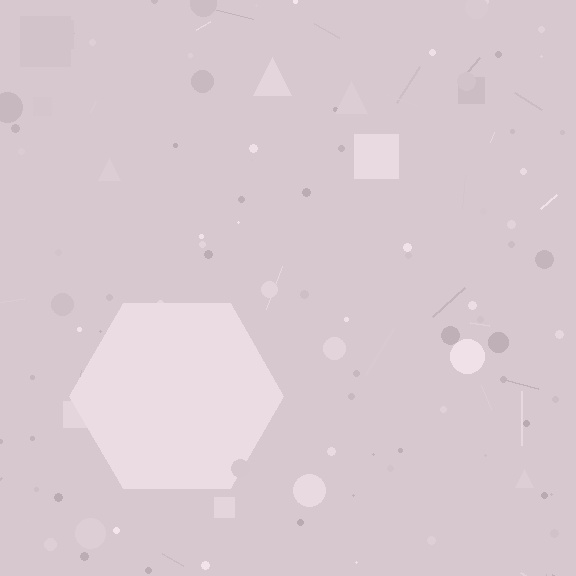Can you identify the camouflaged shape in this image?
The camouflaged shape is a hexagon.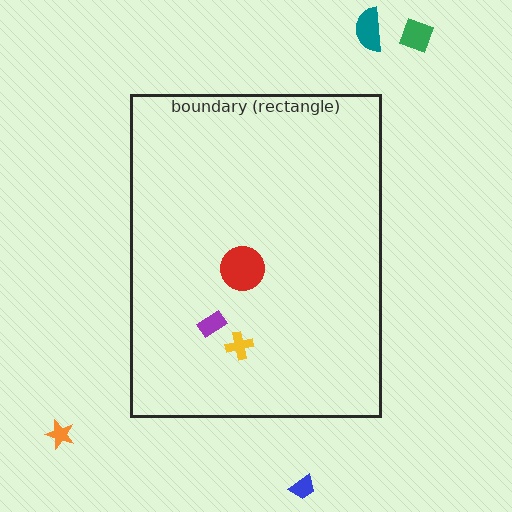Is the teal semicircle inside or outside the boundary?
Outside.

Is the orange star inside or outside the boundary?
Outside.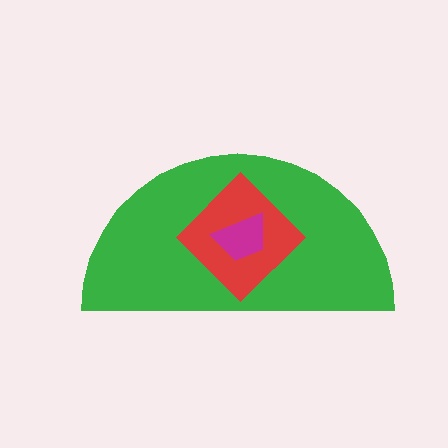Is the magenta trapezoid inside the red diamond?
Yes.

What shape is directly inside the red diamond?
The magenta trapezoid.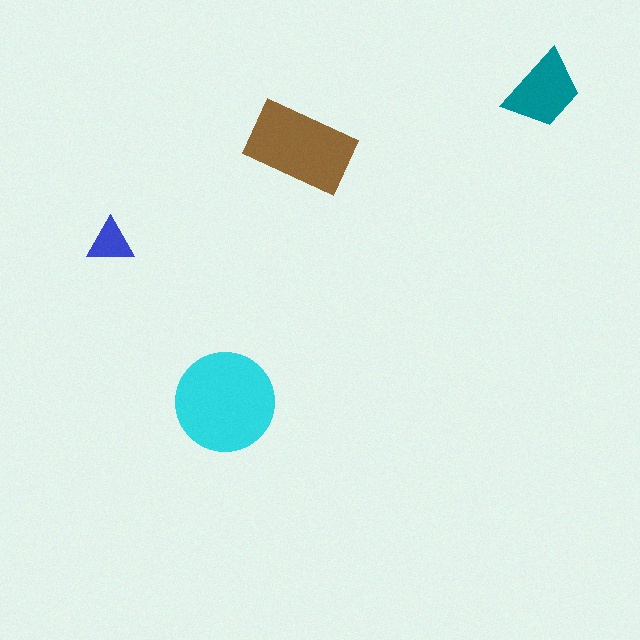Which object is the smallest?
The blue triangle.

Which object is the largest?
The cyan circle.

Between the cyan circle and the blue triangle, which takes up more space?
The cyan circle.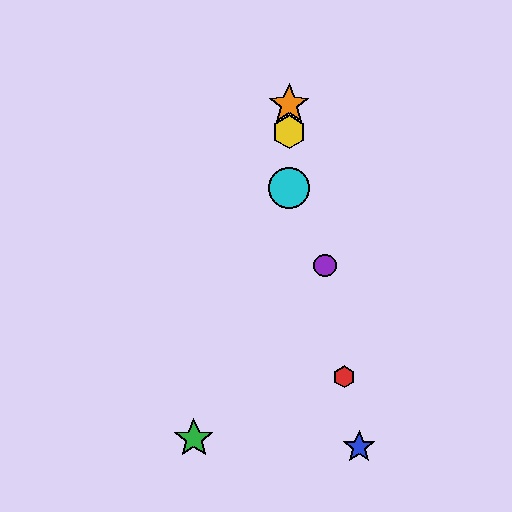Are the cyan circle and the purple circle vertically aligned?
No, the cyan circle is at x≈289 and the purple circle is at x≈325.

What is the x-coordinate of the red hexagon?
The red hexagon is at x≈344.